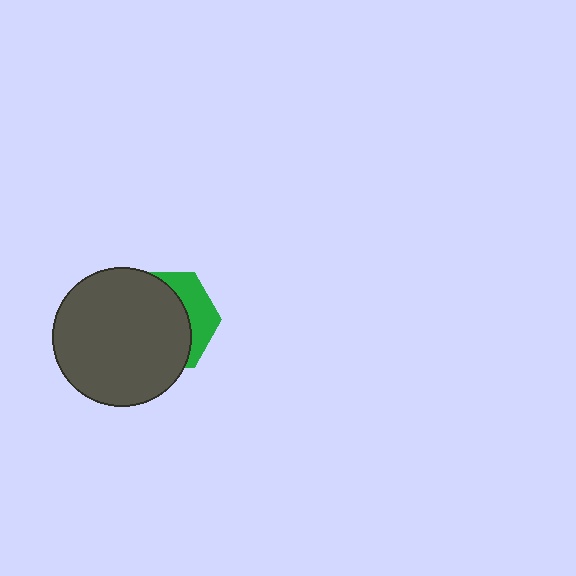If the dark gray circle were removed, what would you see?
You would see the complete green hexagon.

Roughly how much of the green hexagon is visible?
A small part of it is visible (roughly 31%).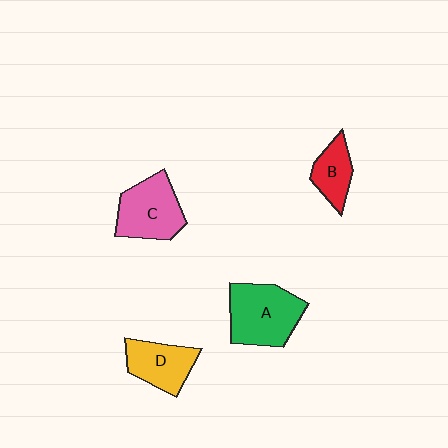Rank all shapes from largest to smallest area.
From largest to smallest: A (green), C (pink), D (yellow), B (red).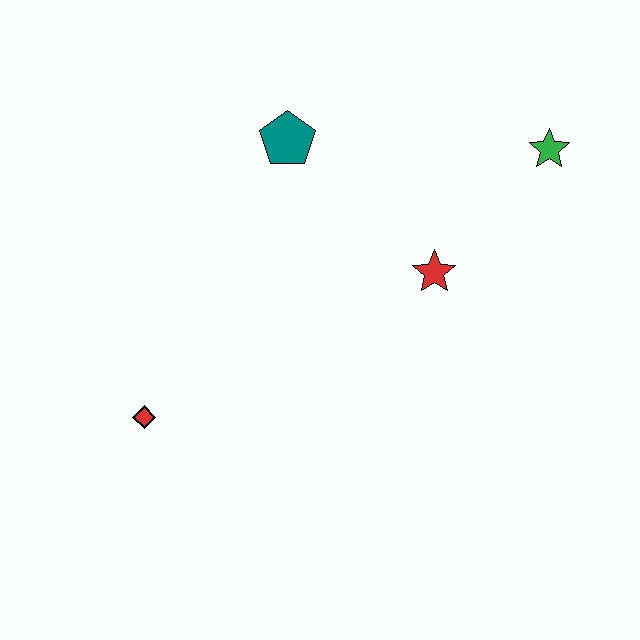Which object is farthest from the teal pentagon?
The red diamond is farthest from the teal pentagon.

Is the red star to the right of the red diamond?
Yes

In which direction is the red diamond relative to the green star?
The red diamond is to the left of the green star.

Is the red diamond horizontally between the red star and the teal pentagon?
No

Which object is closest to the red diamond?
The teal pentagon is closest to the red diamond.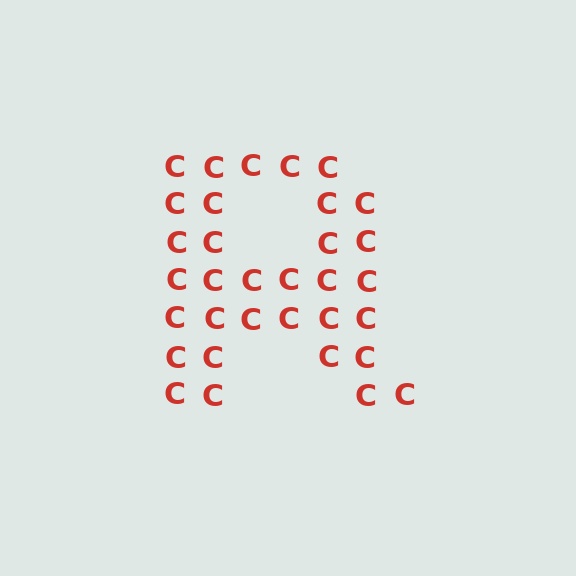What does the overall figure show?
The overall figure shows the letter R.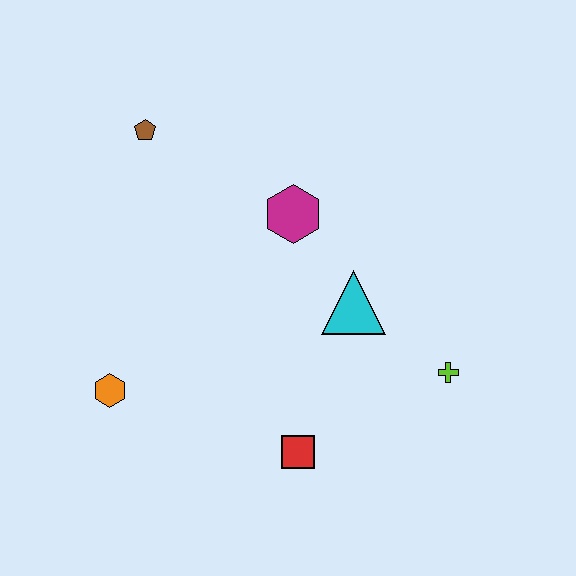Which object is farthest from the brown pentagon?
The lime cross is farthest from the brown pentagon.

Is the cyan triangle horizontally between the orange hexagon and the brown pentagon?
No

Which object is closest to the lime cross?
The cyan triangle is closest to the lime cross.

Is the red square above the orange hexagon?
No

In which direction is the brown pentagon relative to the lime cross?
The brown pentagon is to the left of the lime cross.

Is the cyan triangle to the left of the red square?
No